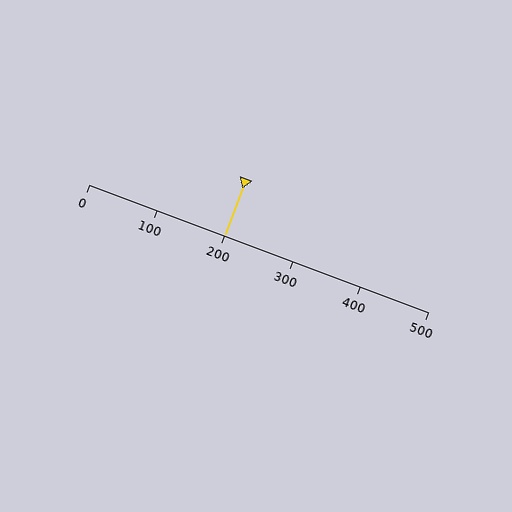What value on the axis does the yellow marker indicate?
The marker indicates approximately 200.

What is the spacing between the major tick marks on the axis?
The major ticks are spaced 100 apart.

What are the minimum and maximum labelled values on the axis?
The axis runs from 0 to 500.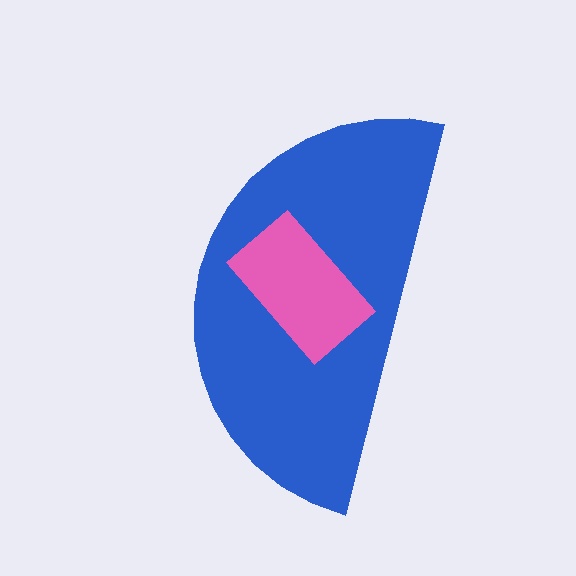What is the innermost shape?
The pink rectangle.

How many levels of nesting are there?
2.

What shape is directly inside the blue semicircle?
The pink rectangle.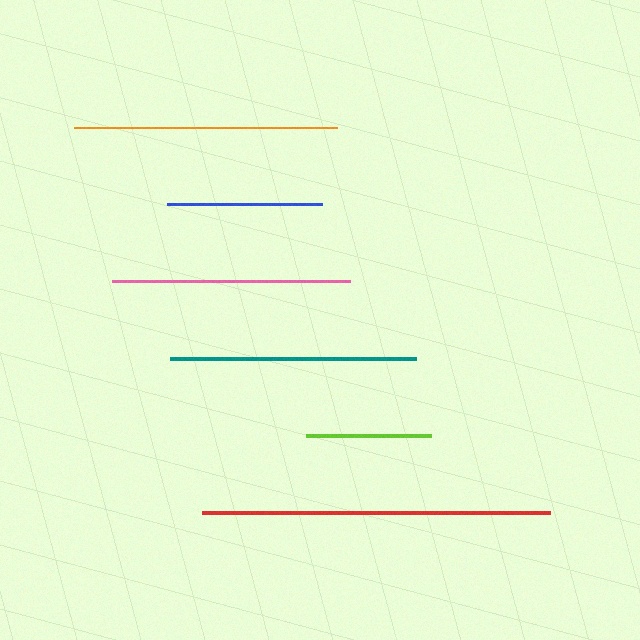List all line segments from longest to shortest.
From longest to shortest: red, orange, teal, pink, blue, lime.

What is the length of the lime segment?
The lime segment is approximately 125 pixels long.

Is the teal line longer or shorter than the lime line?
The teal line is longer than the lime line.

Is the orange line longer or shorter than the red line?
The red line is longer than the orange line.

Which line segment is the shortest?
The lime line is the shortest at approximately 125 pixels.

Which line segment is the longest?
The red line is the longest at approximately 347 pixels.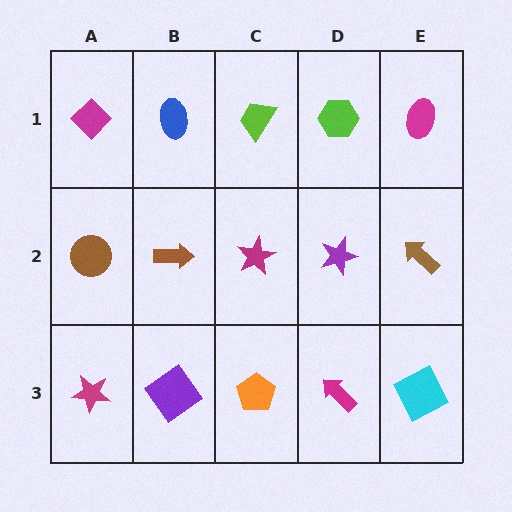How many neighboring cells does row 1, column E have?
2.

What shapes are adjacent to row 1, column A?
A brown circle (row 2, column A), a blue ellipse (row 1, column B).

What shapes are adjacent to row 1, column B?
A brown arrow (row 2, column B), a magenta diamond (row 1, column A), a lime trapezoid (row 1, column C).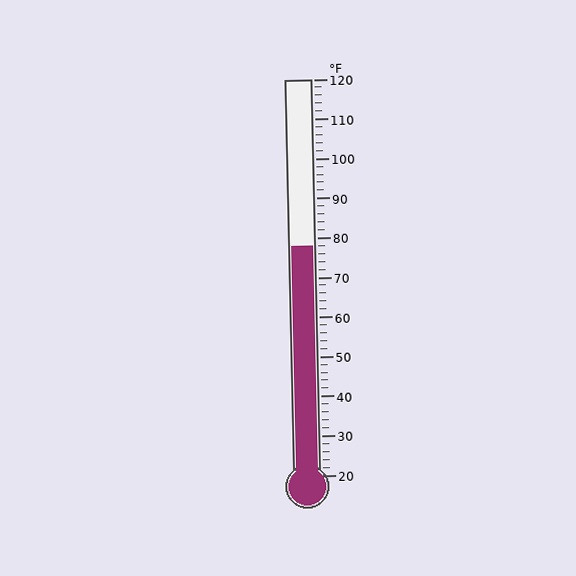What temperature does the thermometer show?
The thermometer shows approximately 78°F.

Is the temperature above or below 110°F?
The temperature is below 110°F.